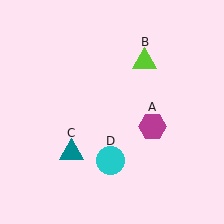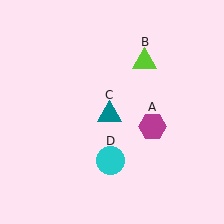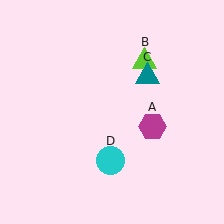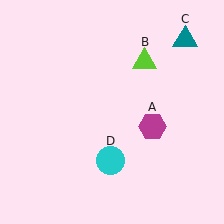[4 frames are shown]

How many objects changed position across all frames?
1 object changed position: teal triangle (object C).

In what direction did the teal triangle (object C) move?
The teal triangle (object C) moved up and to the right.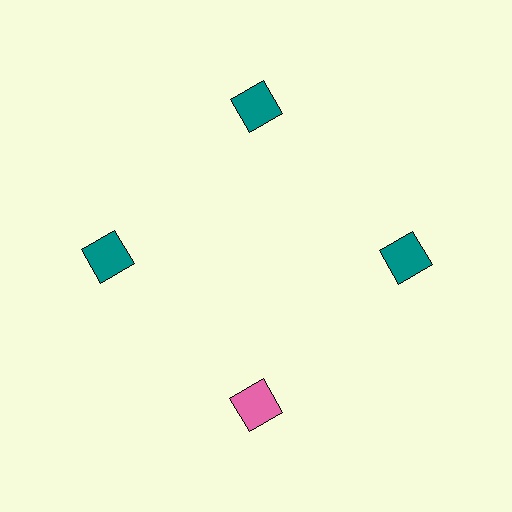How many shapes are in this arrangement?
There are 4 shapes arranged in a ring pattern.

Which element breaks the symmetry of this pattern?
The pink square at roughly the 6 o'clock position breaks the symmetry. All other shapes are teal squares.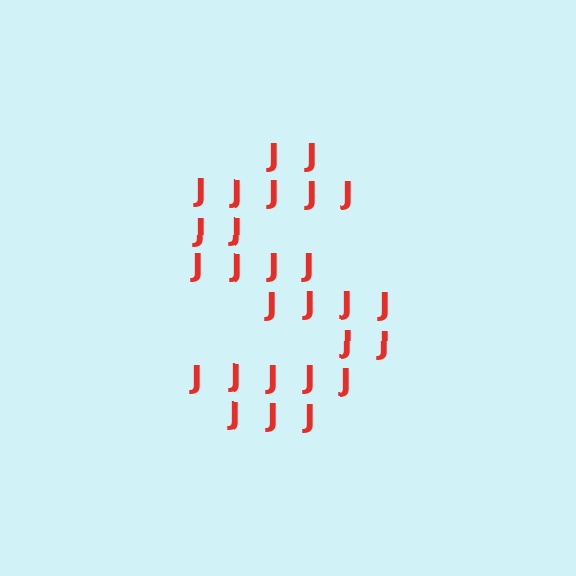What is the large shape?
The large shape is the letter S.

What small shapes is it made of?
It is made of small letter J's.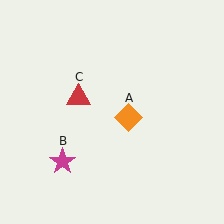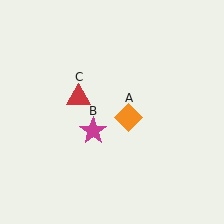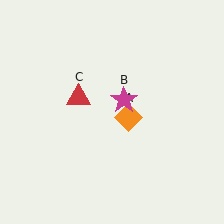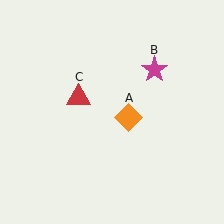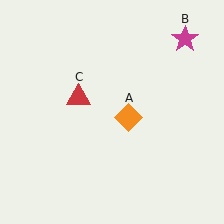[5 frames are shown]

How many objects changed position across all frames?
1 object changed position: magenta star (object B).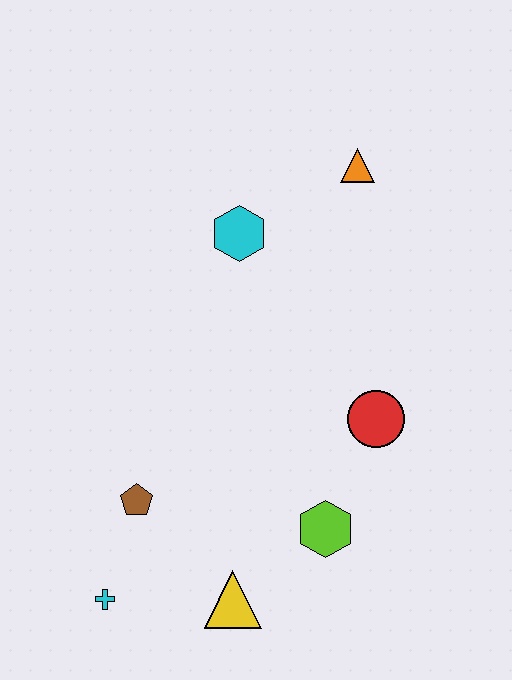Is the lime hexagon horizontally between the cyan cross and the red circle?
Yes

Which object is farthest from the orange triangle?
The cyan cross is farthest from the orange triangle.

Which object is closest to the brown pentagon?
The cyan cross is closest to the brown pentagon.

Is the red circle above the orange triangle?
No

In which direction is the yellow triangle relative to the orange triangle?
The yellow triangle is below the orange triangle.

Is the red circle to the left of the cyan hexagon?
No